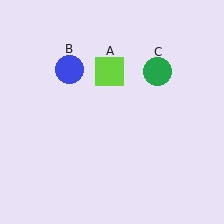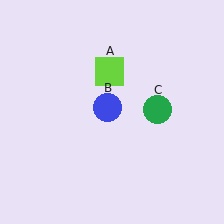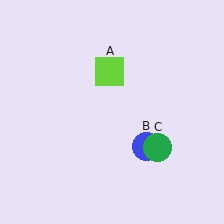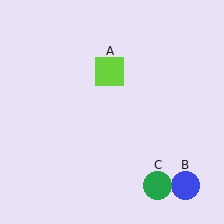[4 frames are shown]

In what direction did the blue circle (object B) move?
The blue circle (object B) moved down and to the right.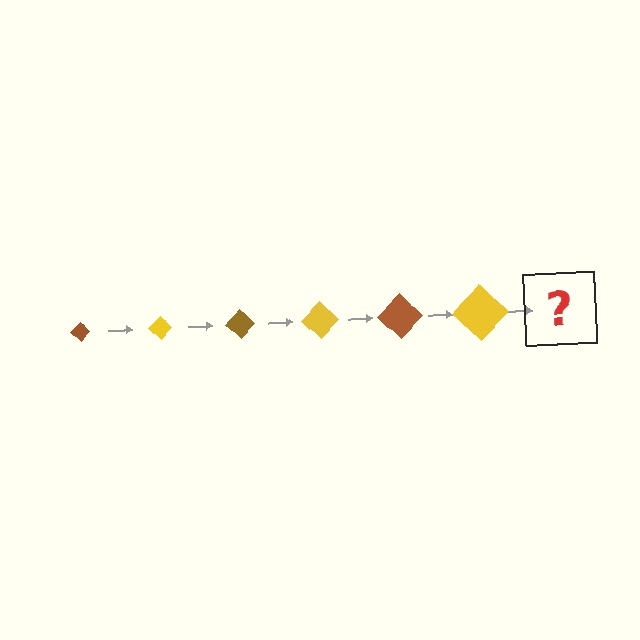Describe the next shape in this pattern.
It should be a brown diamond, larger than the previous one.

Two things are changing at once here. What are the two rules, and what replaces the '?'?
The two rules are that the diamond grows larger each step and the color cycles through brown and yellow. The '?' should be a brown diamond, larger than the previous one.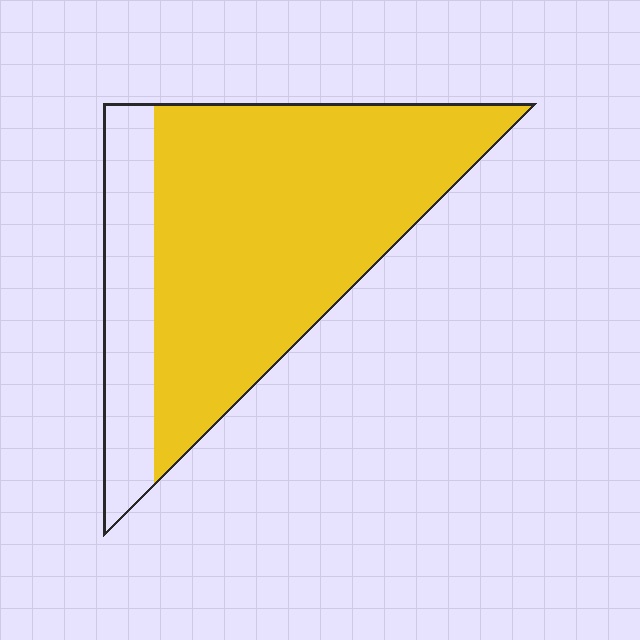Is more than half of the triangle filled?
Yes.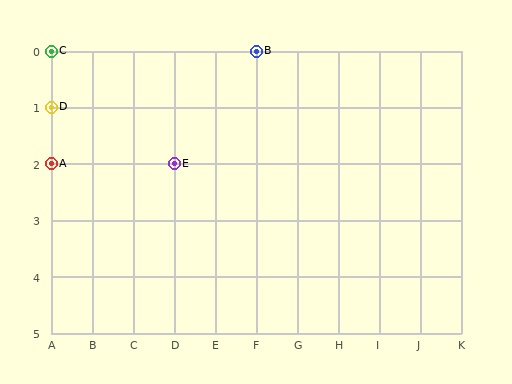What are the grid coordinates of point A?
Point A is at grid coordinates (A, 2).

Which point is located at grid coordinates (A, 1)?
Point D is at (A, 1).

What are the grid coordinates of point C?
Point C is at grid coordinates (A, 0).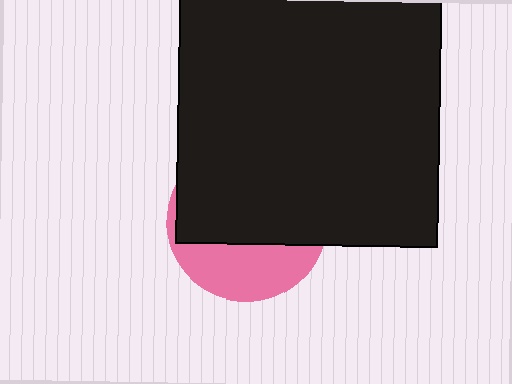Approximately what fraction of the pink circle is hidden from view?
Roughly 67% of the pink circle is hidden behind the black rectangle.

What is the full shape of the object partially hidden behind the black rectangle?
The partially hidden object is a pink circle.